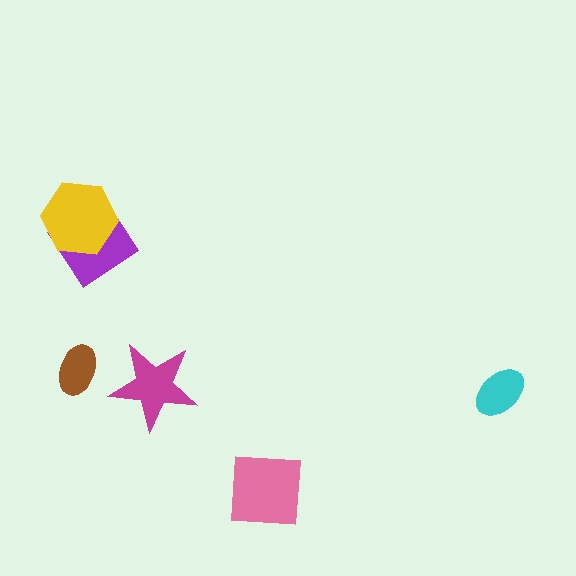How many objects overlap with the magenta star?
0 objects overlap with the magenta star.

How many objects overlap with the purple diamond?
1 object overlaps with the purple diamond.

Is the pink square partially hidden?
No, no other shape covers it.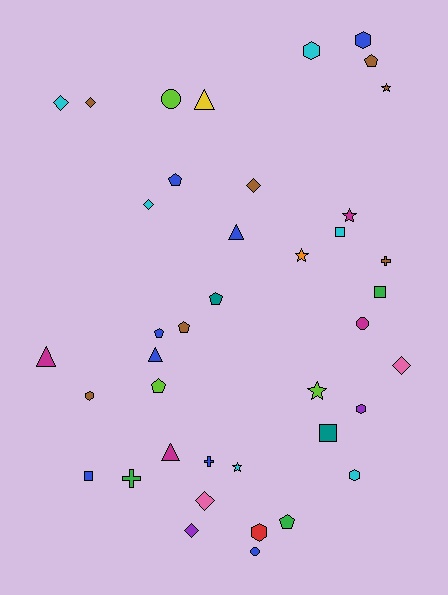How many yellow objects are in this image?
There is 1 yellow object.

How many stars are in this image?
There are 5 stars.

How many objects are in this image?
There are 40 objects.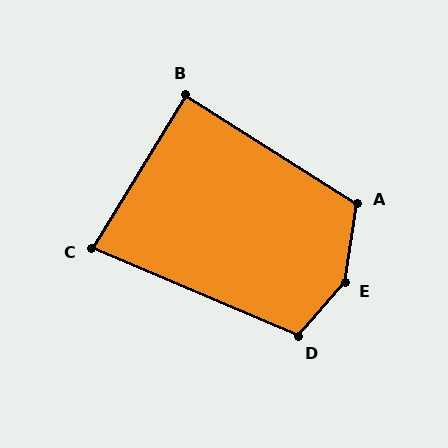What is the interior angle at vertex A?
Approximately 114 degrees (obtuse).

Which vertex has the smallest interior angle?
C, at approximately 81 degrees.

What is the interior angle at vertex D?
Approximately 108 degrees (obtuse).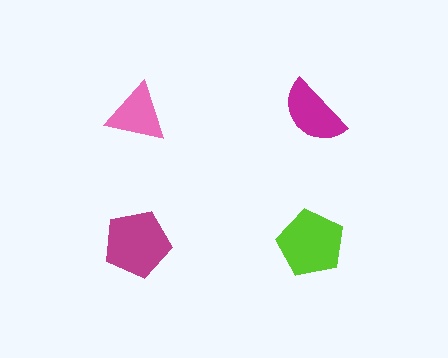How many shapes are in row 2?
2 shapes.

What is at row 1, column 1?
A pink triangle.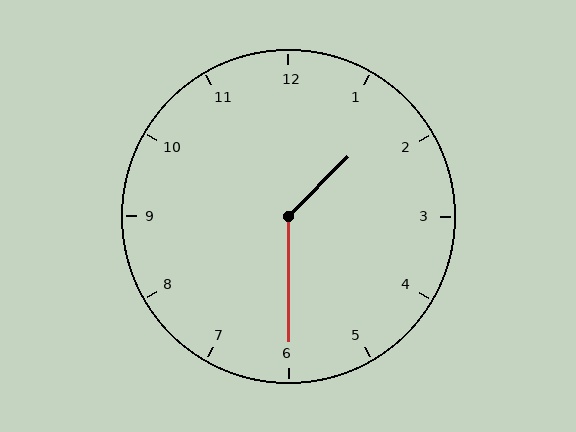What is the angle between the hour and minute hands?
Approximately 135 degrees.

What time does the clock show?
1:30.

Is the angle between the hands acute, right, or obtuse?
It is obtuse.